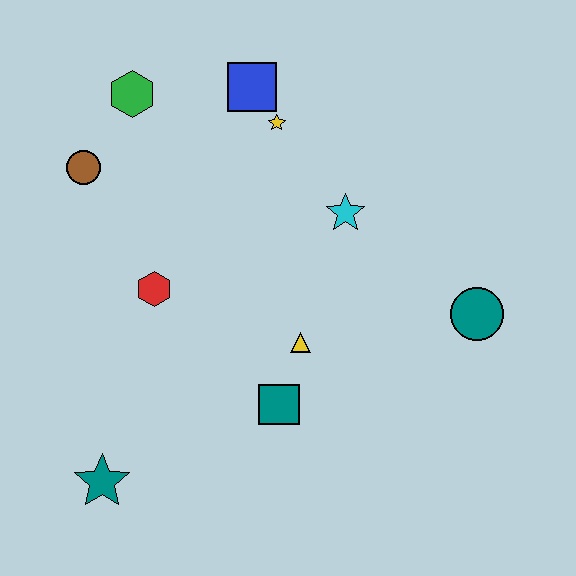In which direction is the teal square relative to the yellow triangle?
The teal square is below the yellow triangle.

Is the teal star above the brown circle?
No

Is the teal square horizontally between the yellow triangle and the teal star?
Yes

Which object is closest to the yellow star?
The blue square is closest to the yellow star.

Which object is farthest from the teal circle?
The brown circle is farthest from the teal circle.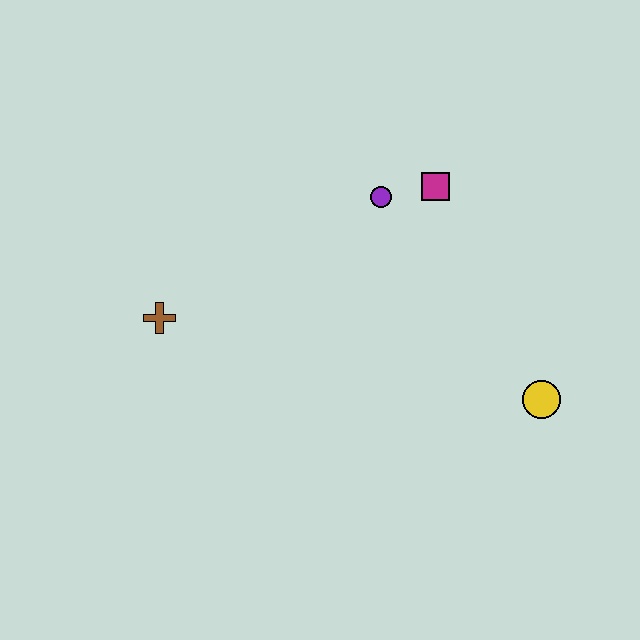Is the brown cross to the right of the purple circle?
No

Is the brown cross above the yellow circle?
Yes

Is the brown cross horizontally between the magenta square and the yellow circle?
No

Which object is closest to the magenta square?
The purple circle is closest to the magenta square.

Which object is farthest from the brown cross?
The yellow circle is farthest from the brown cross.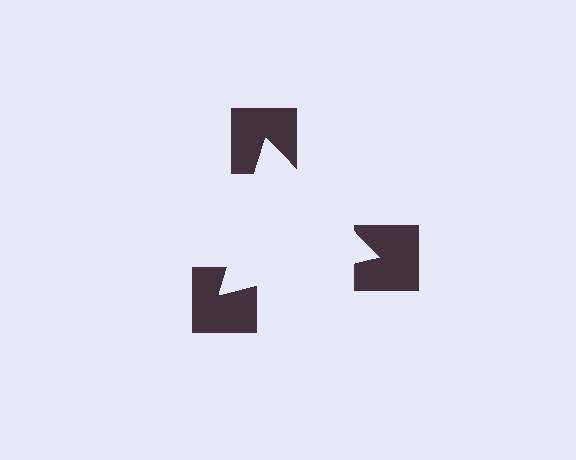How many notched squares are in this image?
There are 3 — one at each vertex of the illusory triangle.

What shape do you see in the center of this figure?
An illusory triangle — its edges are inferred from the aligned wedge cuts in the notched squares, not physically drawn.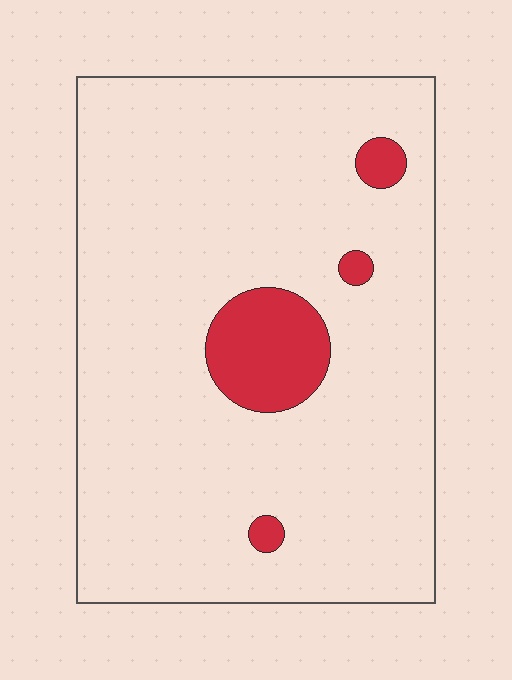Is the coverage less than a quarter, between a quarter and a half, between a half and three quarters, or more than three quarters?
Less than a quarter.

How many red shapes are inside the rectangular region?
4.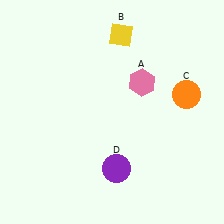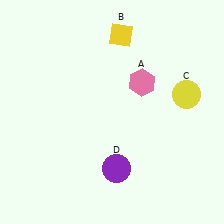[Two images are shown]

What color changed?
The circle (C) changed from orange in Image 1 to yellow in Image 2.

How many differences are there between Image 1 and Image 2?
There is 1 difference between the two images.